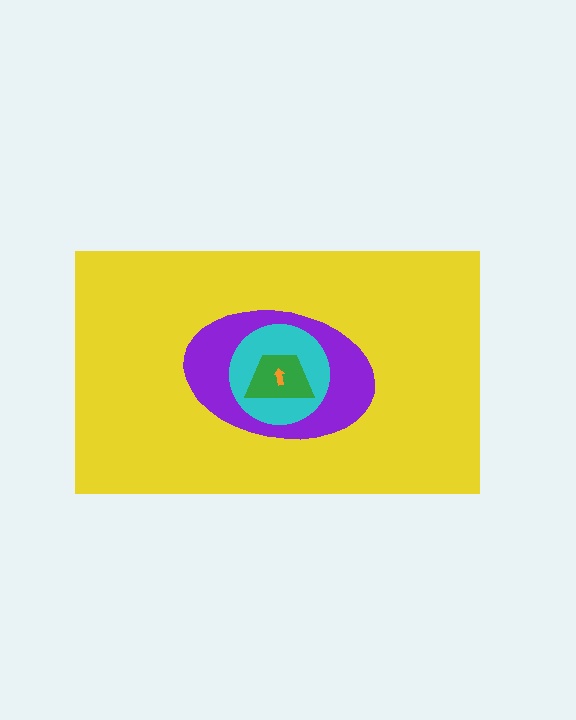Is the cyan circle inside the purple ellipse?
Yes.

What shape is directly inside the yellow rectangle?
The purple ellipse.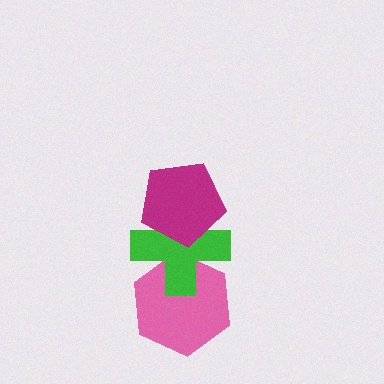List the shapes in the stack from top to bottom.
From top to bottom: the magenta pentagon, the green cross, the pink hexagon.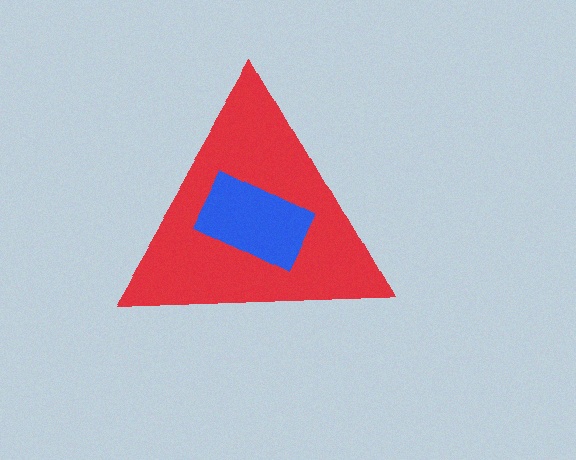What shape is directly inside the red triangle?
The blue rectangle.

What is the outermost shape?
The red triangle.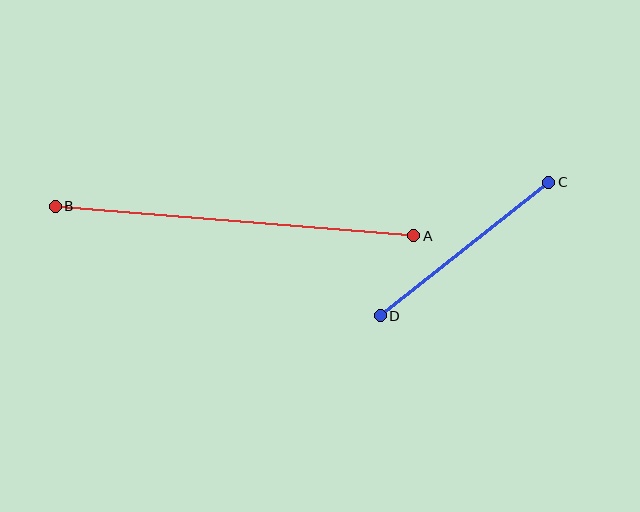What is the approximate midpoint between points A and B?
The midpoint is at approximately (235, 221) pixels.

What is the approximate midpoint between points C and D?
The midpoint is at approximately (465, 249) pixels.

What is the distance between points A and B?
The distance is approximately 360 pixels.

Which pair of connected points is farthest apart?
Points A and B are farthest apart.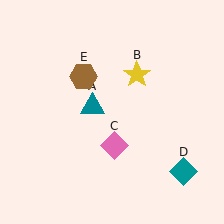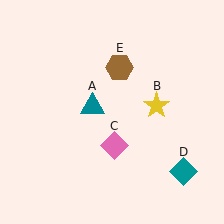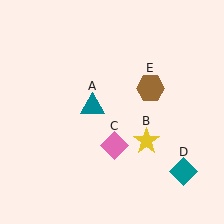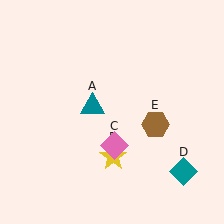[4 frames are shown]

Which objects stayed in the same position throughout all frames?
Teal triangle (object A) and pink diamond (object C) and teal diamond (object D) remained stationary.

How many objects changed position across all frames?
2 objects changed position: yellow star (object B), brown hexagon (object E).